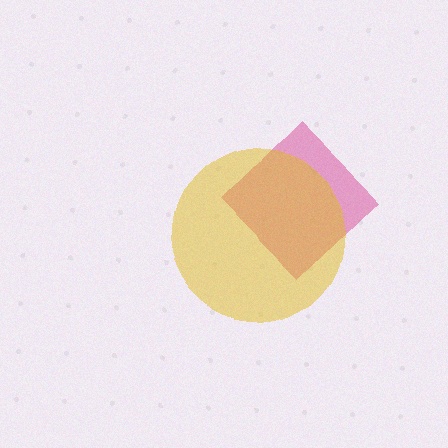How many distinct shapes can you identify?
There are 2 distinct shapes: a magenta diamond, a yellow circle.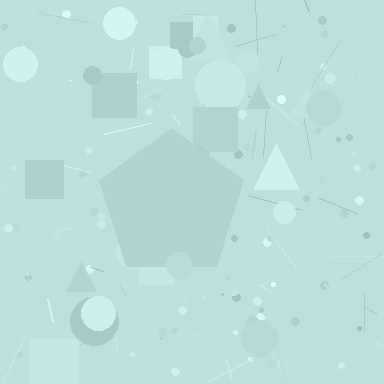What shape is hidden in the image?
A pentagon is hidden in the image.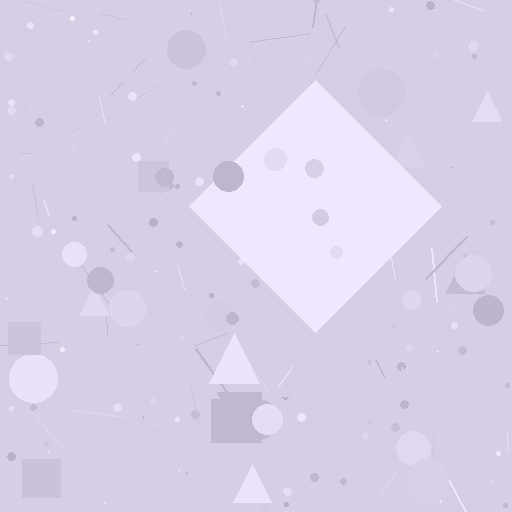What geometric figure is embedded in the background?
A diamond is embedded in the background.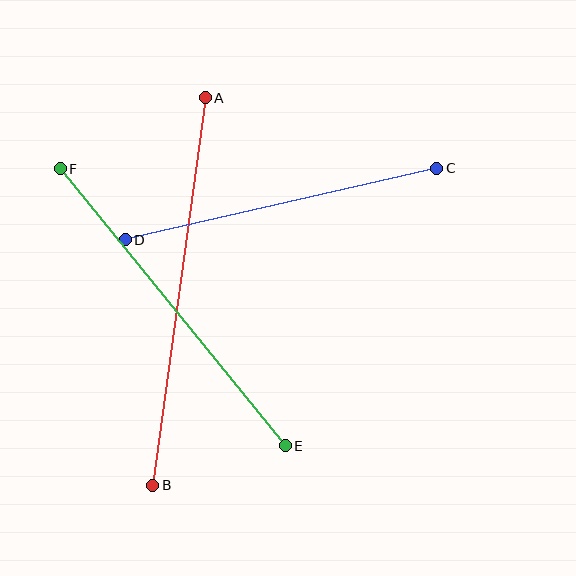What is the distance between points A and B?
The distance is approximately 391 pixels.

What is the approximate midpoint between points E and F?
The midpoint is at approximately (173, 307) pixels.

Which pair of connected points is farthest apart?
Points A and B are farthest apart.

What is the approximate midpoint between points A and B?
The midpoint is at approximately (179, 292) pixels.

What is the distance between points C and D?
The distance is approximately 320 pixels.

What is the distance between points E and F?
The distance is approximately 357 pixels.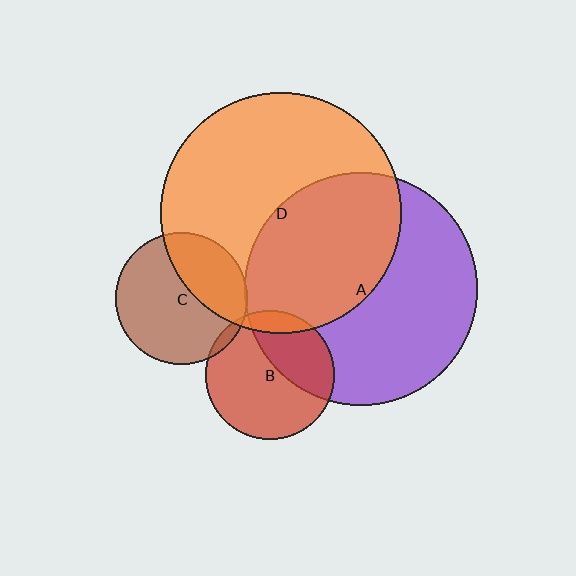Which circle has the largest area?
Circle D (orange).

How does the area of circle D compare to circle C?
Approximately 3.4 times.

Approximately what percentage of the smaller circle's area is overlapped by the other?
Approximately 35%.